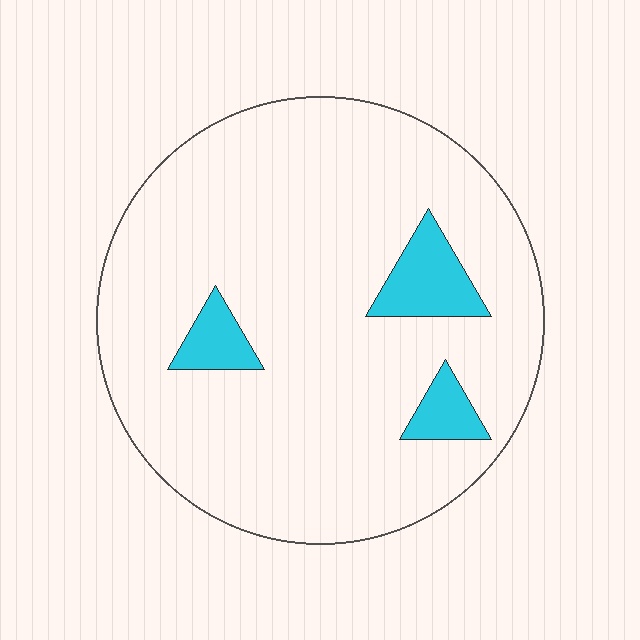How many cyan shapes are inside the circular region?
3.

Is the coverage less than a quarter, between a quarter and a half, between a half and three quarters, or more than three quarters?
Less than a quarter.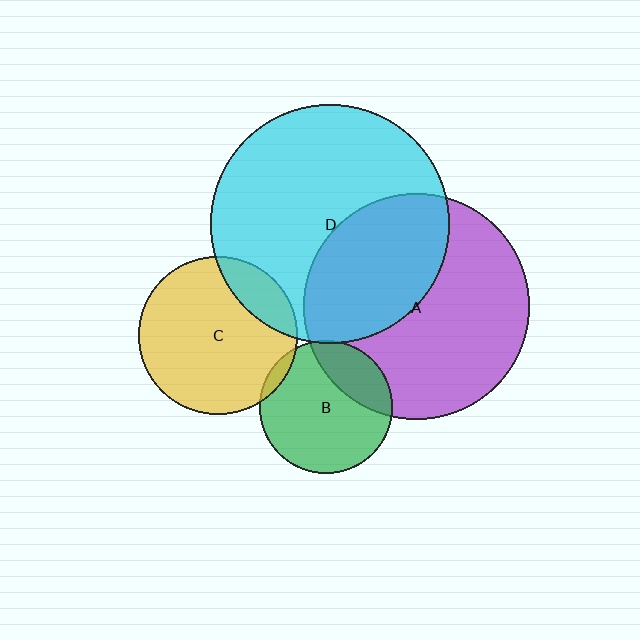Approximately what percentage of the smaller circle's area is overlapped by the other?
Approximately 5%.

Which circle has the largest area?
Circle D (cyan).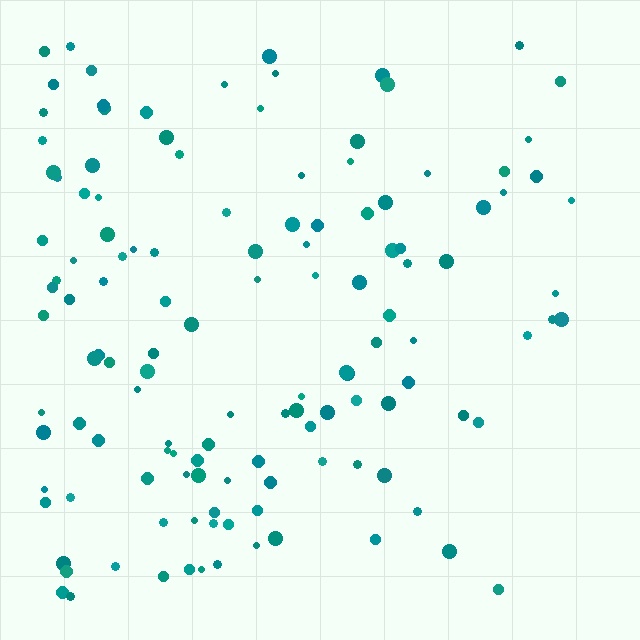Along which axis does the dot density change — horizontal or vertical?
Horizontal.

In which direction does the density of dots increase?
From right to left, with the left side densest.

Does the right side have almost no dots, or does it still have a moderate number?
Still a moderate number, just noticeably fewer than the left.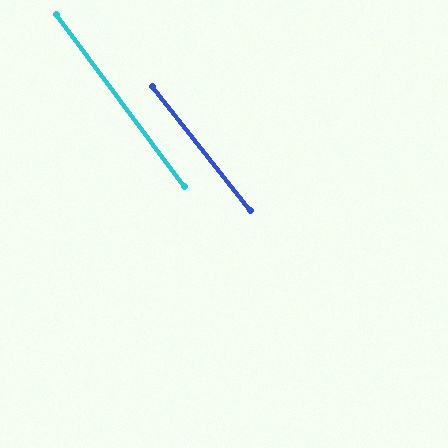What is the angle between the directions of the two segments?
Approximately 1 degree.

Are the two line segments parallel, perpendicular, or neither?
Parallel — their directions differ by only 1.4°.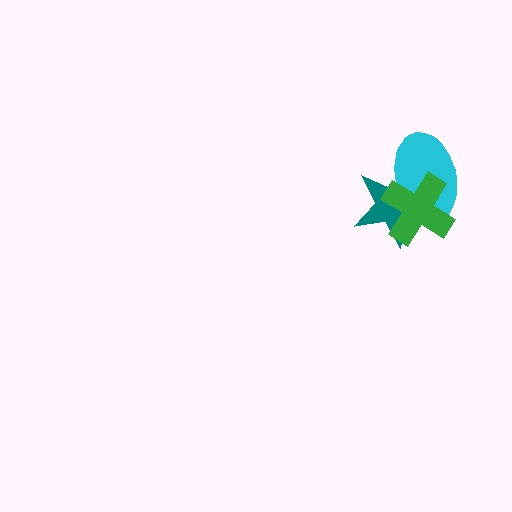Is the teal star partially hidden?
Yes, it is partially covered by another shape.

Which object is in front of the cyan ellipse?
The green cross is in front of the cyan ellipse.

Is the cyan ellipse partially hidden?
Yes, it is partially covered by another shape.